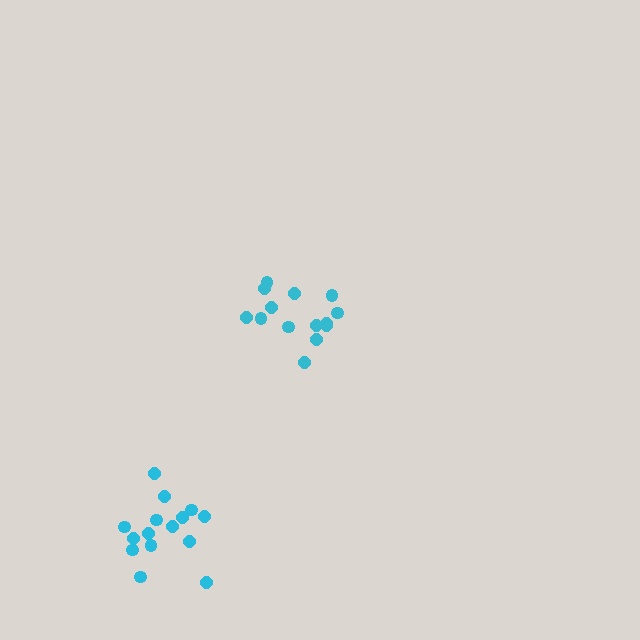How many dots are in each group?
Group 1: 14 dots, Group 2: 15 dots (29 total).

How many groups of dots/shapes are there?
There are 2 groups.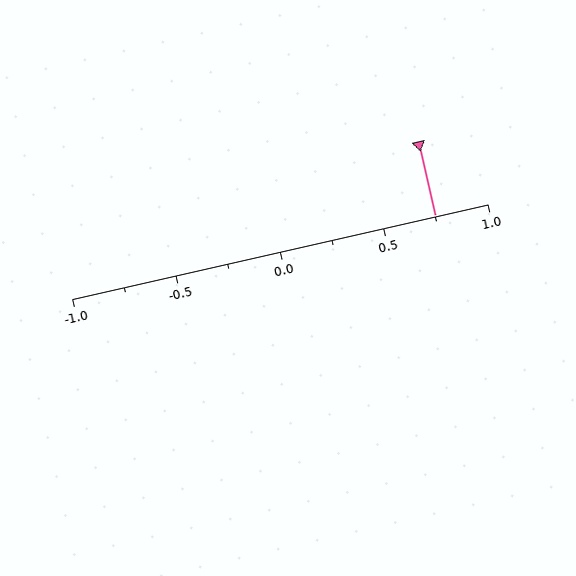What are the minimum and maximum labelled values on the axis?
The axis runs from -1.0 to 1.0.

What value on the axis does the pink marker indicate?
The marker indicates approximately 0.75.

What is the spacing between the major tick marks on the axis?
The major ticks are spaced 0.5 apart.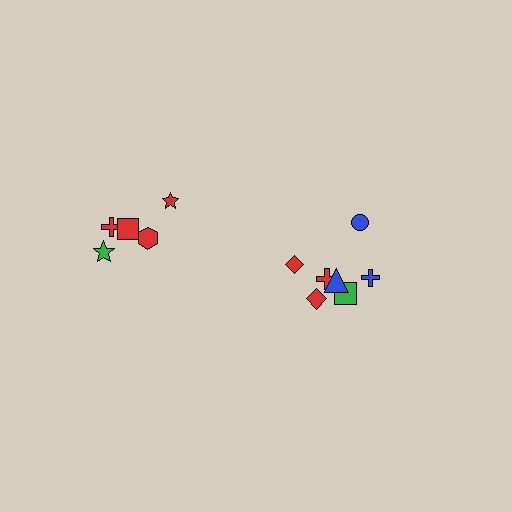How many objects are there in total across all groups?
There are 12 objects.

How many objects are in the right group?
There are 7 objects.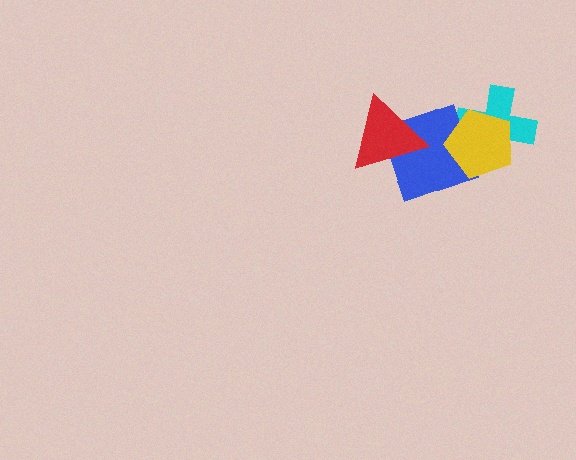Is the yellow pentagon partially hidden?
No, no other shape covers it.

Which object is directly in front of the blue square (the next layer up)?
The red triangle is directly in front of the blue square.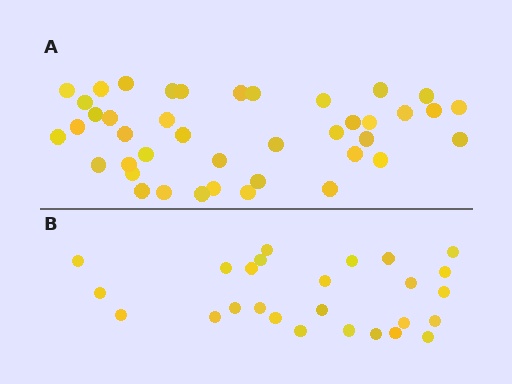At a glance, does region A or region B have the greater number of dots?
Region A (the top region) has more dots.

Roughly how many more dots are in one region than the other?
Region A has approximately 15 more dots than region B.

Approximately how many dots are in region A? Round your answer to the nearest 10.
About 40 dots. (The exact count is 41, which rounds to 40.)